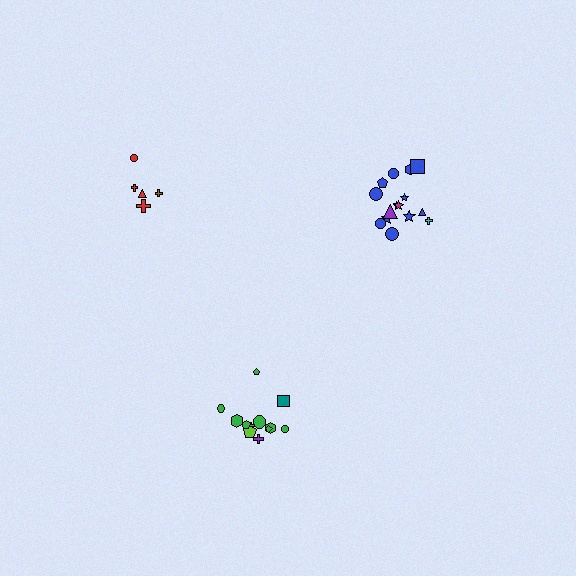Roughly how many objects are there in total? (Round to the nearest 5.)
Roughly 30 objects in total.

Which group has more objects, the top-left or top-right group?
The top-right group.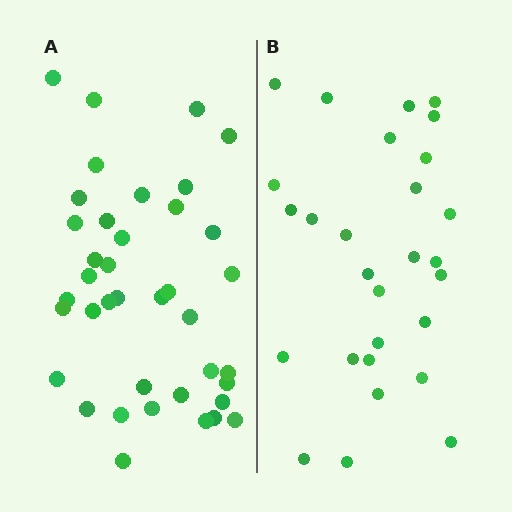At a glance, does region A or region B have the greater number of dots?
Region A (the left region) has more dots.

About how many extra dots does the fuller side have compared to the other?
Region A has roughly 12 or so more dots than region B.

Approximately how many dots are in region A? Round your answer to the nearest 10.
About 40 dots. (The exact count is 39, which rounds to 40.)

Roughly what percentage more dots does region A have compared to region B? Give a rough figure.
About 40% more.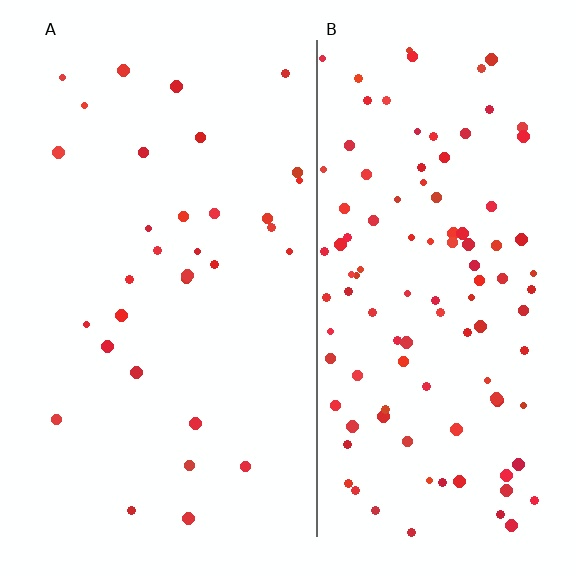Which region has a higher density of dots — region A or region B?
B (the right).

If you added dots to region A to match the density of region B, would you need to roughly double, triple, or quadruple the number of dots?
Approximately triple.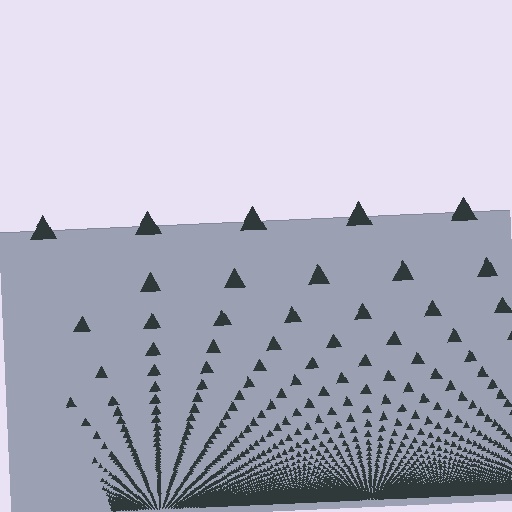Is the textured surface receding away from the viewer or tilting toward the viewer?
The surface appears to tilt toward the viewer. Texture elements get larger and sparser toward the top.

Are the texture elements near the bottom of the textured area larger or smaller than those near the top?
Smaller. The gradient is inverted — elements near the bottom are smaller and denser.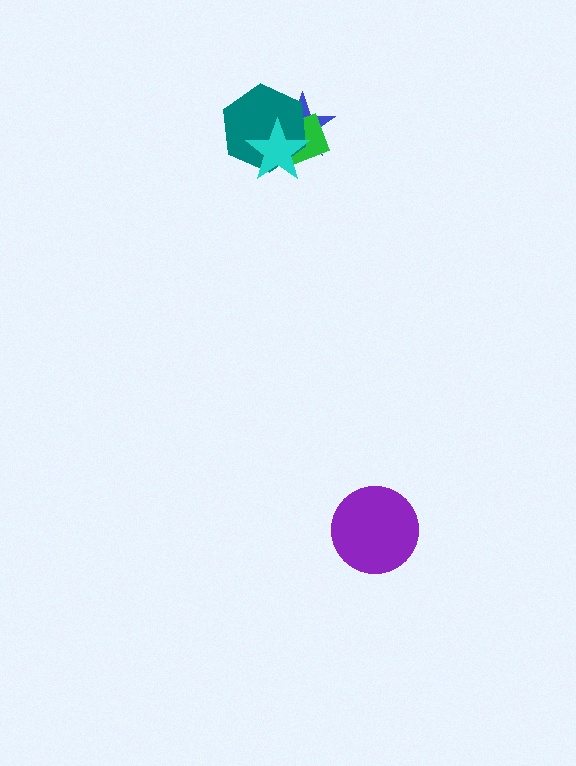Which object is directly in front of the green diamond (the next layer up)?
The teal hexagon is directly in front of the green diamond.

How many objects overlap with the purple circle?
0 objects overlap with the purple circle.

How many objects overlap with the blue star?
3 objects overlap with the blue star.